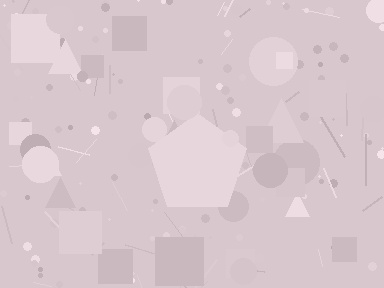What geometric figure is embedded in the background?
A pentagon is embedded in the background.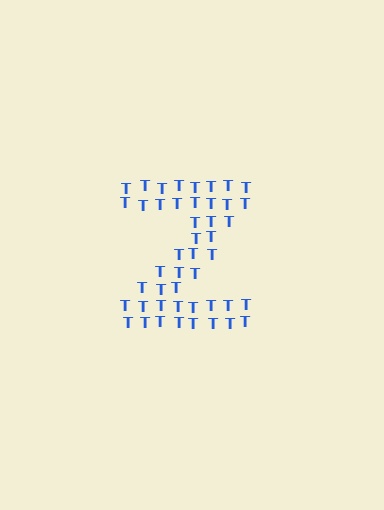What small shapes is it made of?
It is made of small letter T's.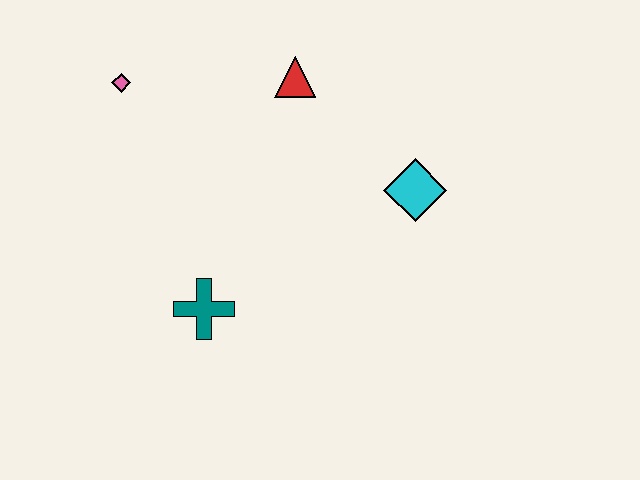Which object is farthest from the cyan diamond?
The pink diamond is farthest from the cyan diamond.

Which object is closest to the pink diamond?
The red triangle is closest to the pink diamond.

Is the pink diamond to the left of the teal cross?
Yes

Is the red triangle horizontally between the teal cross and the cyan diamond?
Yes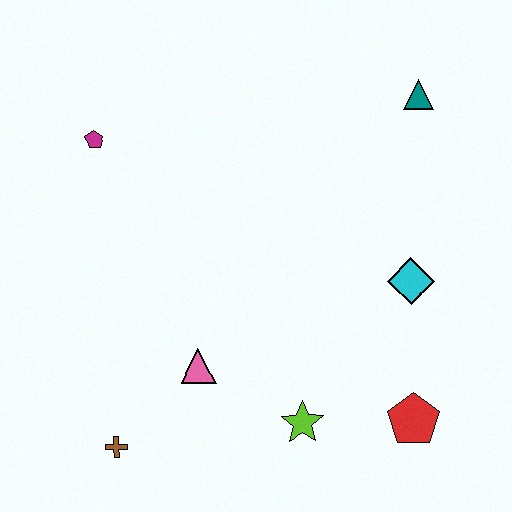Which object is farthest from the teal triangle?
The brown cross is farthest from the teal triangle.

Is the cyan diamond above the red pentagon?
Yes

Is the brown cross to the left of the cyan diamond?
Yes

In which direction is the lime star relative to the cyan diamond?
The lime star is below the cyan diamond.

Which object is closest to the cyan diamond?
The red pentagon is closest to the cyan diamond.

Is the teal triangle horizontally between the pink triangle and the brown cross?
No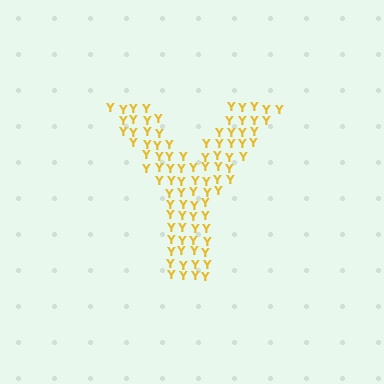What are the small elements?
The small elements are letter Y's.